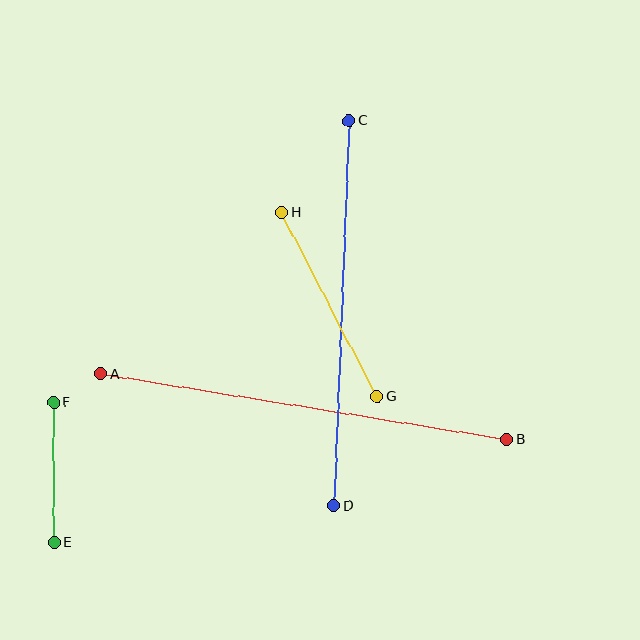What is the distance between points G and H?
The distance is approximately 207 pixels.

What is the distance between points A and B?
The distance is approximately 412 pixels.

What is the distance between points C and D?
The distance is approximately 385 pixels.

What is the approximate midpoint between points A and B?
The midpoint is at approximately (304, 407) pixels.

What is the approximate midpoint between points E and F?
The midpoint is at approximately (54, 472) pixels.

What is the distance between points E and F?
The distance is approximately 140 pixels.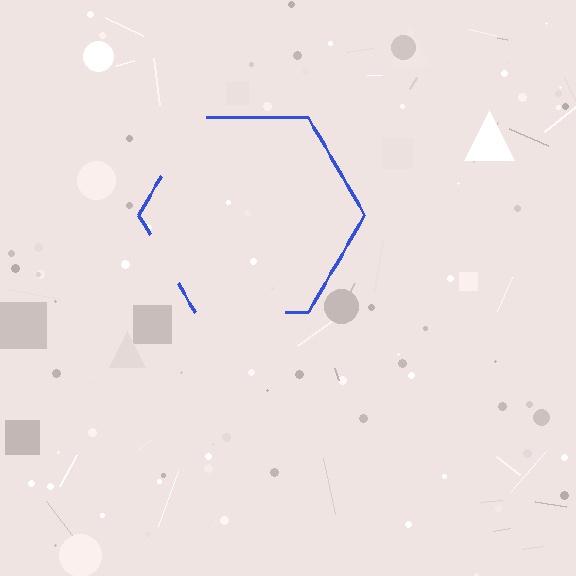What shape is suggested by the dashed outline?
The dashed outline suggests a hexagon.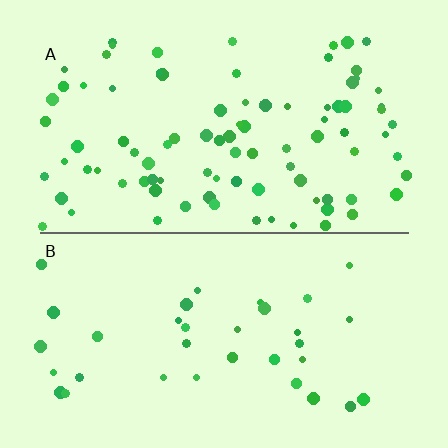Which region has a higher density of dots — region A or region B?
A (the top).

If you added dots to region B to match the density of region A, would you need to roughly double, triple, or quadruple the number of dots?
Approximately triple.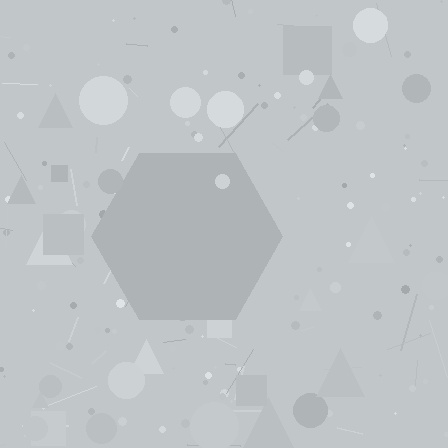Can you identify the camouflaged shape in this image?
The camouflaged shape is a hexagon.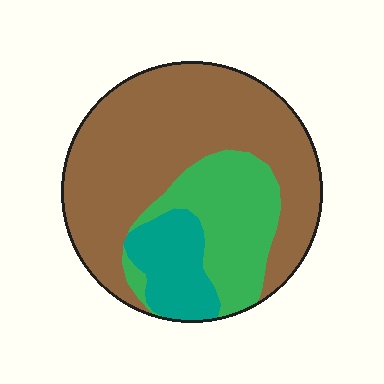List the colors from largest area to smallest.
From largest to smallest: brown, green, teal.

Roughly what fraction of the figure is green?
Green covers 24% of the figure.